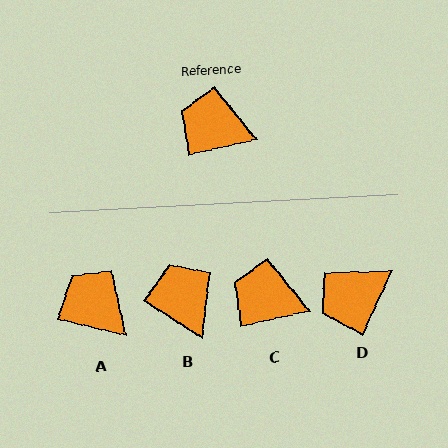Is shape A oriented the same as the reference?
No, it is off by about 27 degrees.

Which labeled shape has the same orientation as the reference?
C.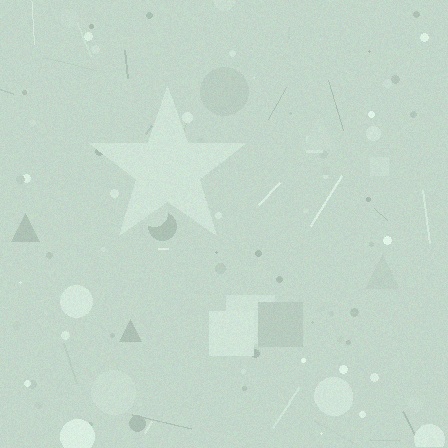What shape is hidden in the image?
A star is hidden in the image.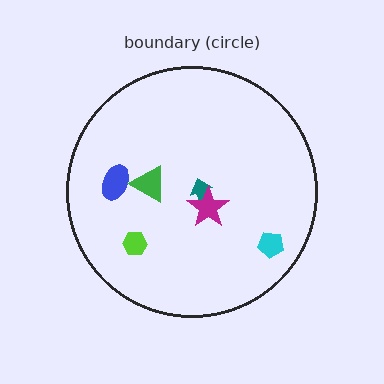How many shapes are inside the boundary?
6 inside, 0 outside.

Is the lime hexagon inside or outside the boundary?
Inside.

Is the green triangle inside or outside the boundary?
Inside.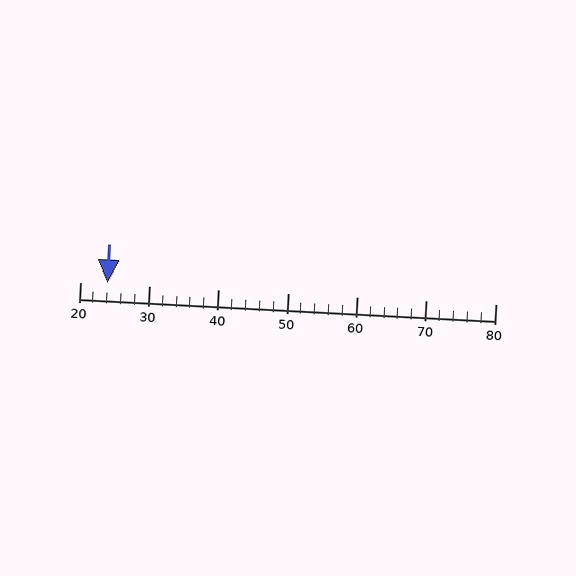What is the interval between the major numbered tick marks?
The major tick marks are spaced 10 units apart.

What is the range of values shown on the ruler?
The ruler shows values from 20 to 80.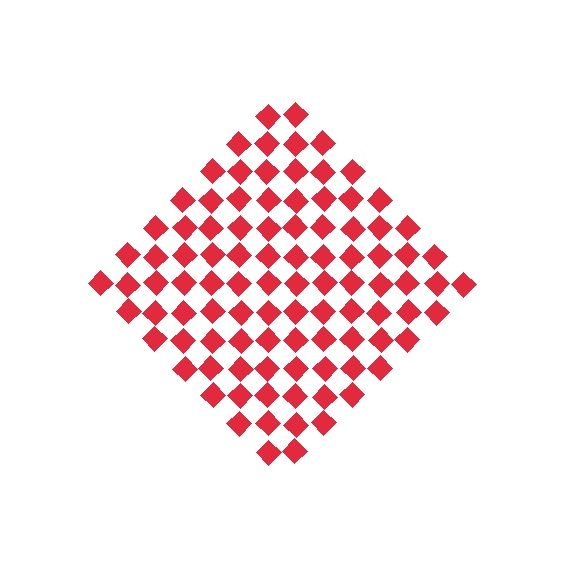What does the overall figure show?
The overall figure shows a diamond.